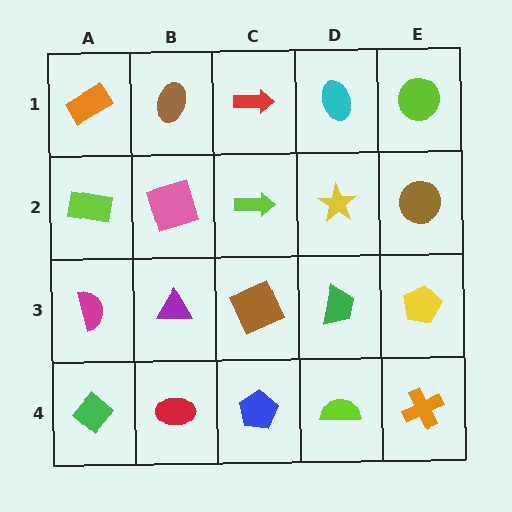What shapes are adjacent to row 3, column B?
A pink square (row 2, column B), a red ellipse (row 4, column B), a magenta semicircle (row 3, column A), a brown square (row 3, column C).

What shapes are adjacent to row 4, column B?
A purple triangle (row 3, column B), a green diamond (row 4, column A), a blue pentagon (row 4, column C).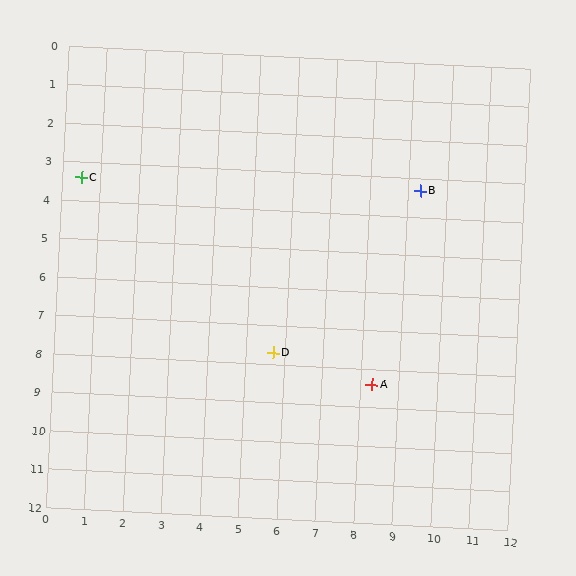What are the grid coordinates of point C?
Point C is at approximately (0.5, 3.4).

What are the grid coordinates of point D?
Point D is at approximately (5.7, 7.7).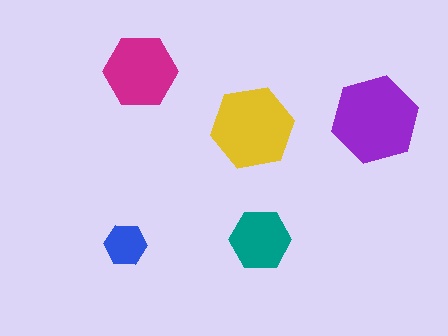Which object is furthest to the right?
The purple hexagon is rightmost.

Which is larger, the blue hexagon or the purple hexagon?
The purple one.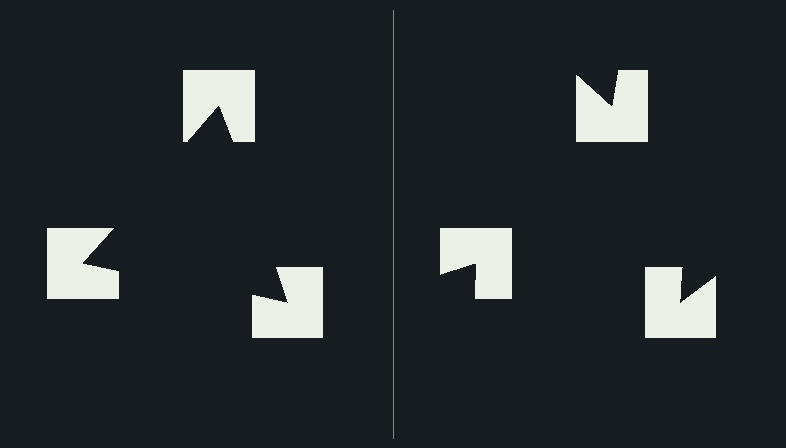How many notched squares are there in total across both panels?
6 — 3 on each side.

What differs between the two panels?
The notched squares are positioned identically on both sides; only the wedge orientations differ. On the left they align to a triangle; on the right they are misaligned.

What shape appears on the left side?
An illusory triangle.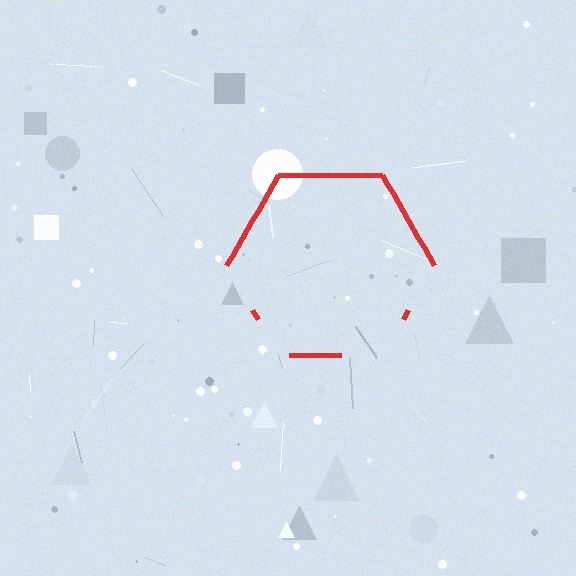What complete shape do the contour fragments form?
The contour fragments form a hexagon.